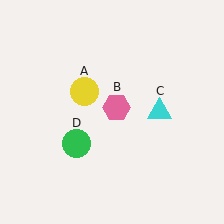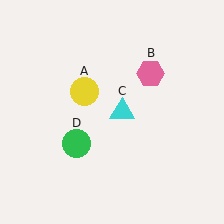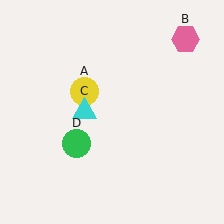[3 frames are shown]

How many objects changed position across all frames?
2 objects changed position: pink hexagon (object B), cyan triangle (object C).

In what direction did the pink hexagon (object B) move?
The pink hexagon (object B) moved up and to the right.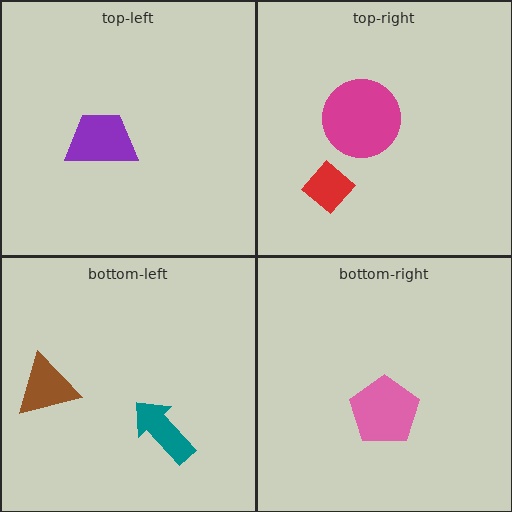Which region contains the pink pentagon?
The bottom-right region.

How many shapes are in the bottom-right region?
1.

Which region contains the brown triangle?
The bottom-left region.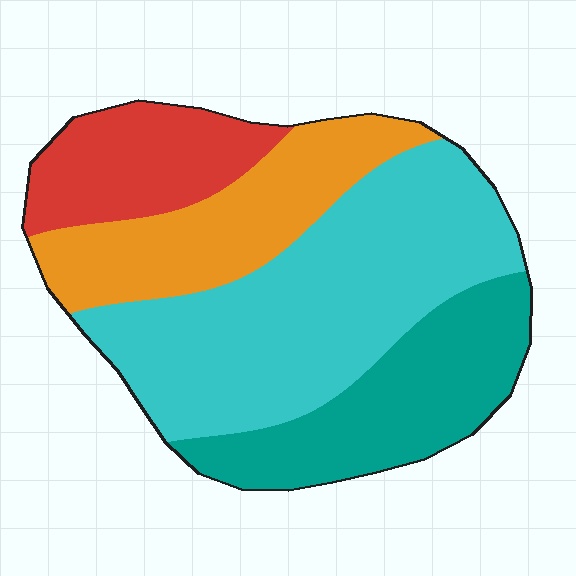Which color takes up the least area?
Red, at roughly 15%.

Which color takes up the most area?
Cyan, at roughly 40%.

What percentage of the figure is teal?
Teal takes up about one fifth (1/5) of the figure.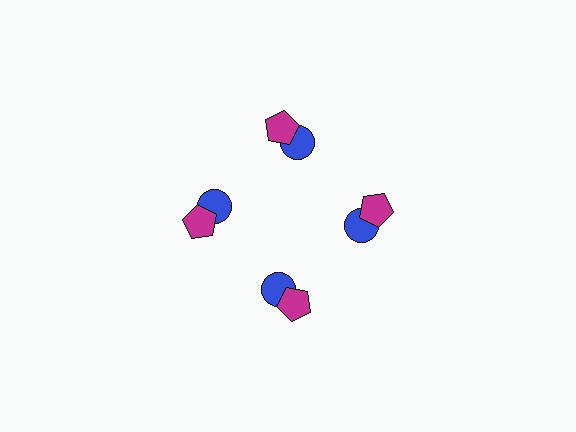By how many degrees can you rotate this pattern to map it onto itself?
The pattern maps onto itself every 90 degrees of rotation.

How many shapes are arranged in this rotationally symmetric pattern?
There are 8 shapes, arranged in 4 groups of 2.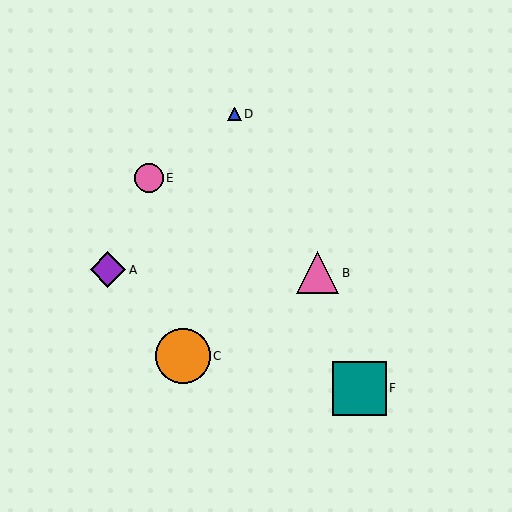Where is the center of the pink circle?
The center of the pink circle is at (149, 178).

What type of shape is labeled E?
Shape E is a pink circle.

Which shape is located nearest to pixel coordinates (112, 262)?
The purple diamond (labeled A) at (108, 270) is nearest to that location.